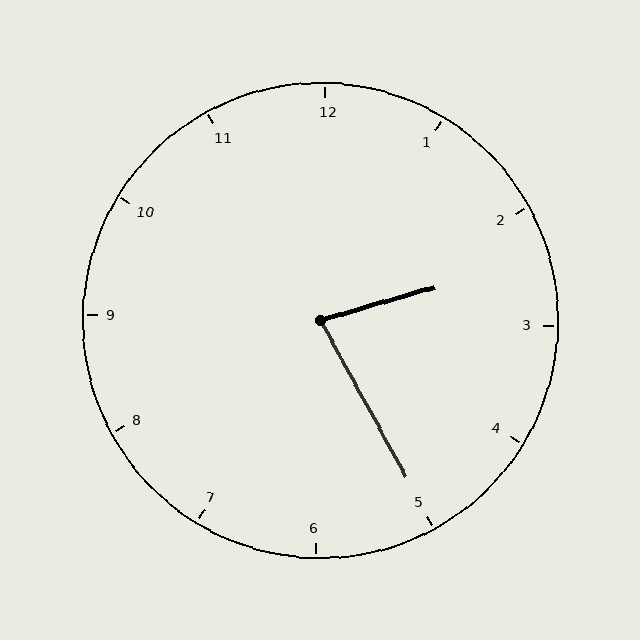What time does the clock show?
2:25.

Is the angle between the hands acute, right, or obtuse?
It is acute.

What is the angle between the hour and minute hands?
Approximately 78 degrees.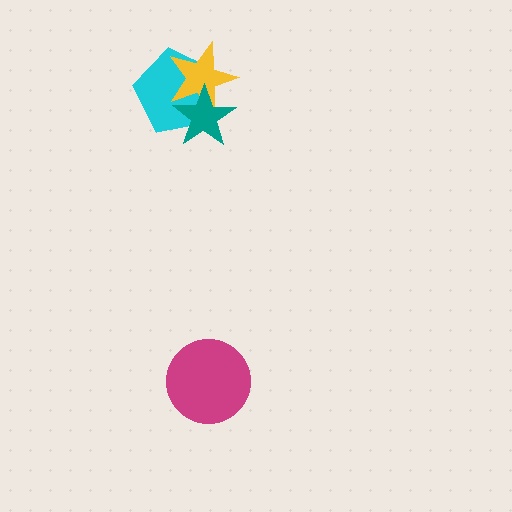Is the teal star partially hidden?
No, no other shape covers it.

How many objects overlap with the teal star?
2 objects overlap with the teal star.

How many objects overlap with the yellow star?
2 objects overlap with the yellow star.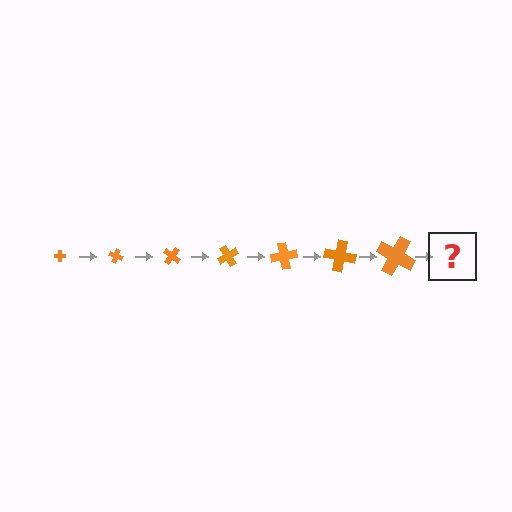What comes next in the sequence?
The next element should be a cross, larger than the previous one and rotated 140 degrees from the start.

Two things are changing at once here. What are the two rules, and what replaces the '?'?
The two rules are that the cross grows larger each step and it rotates 20 degrees each step. The '?' should be a cross, larger than the previous one and rotated 140 degrees from the start.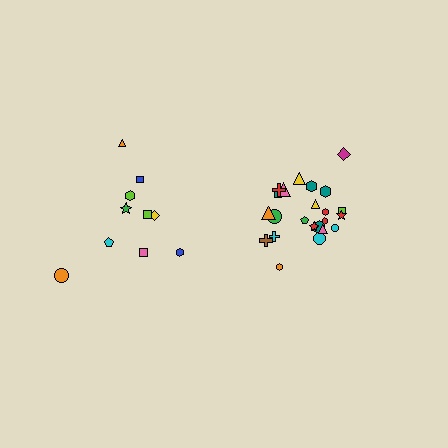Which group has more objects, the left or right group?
The right group.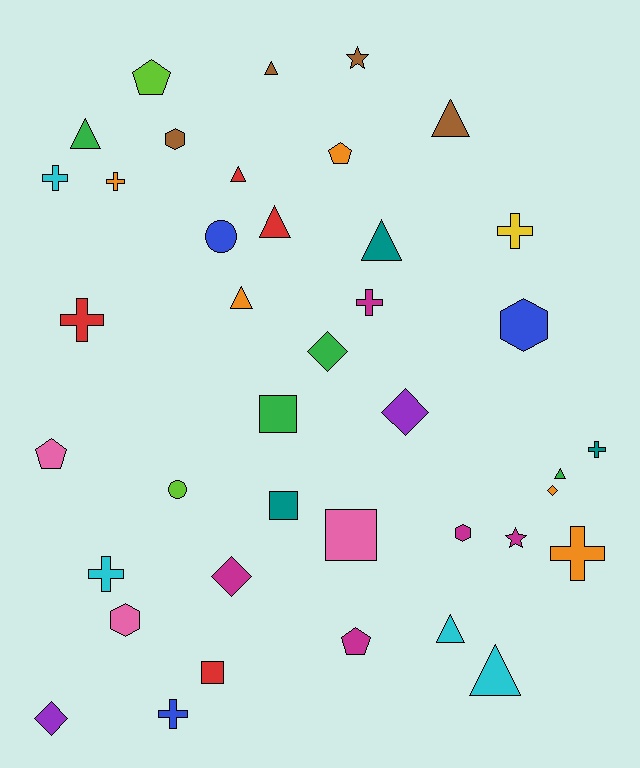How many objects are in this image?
There are 40 objects.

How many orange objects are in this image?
There are 5 orange objects.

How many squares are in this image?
There are 4 squares.